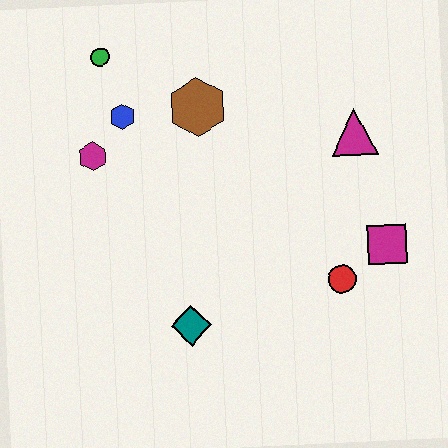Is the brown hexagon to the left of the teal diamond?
No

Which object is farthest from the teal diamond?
The green circle is farthest from the teal diamond.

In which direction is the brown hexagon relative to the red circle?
The brown hexagon is above the red circle.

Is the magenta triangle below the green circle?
Yes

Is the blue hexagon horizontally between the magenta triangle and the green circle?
Yes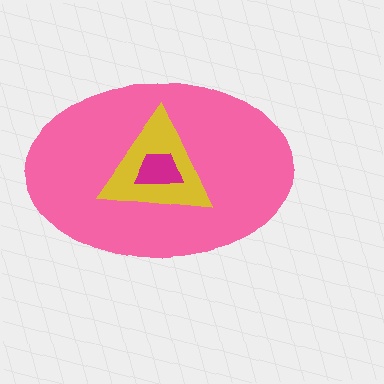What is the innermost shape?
The magenta trapezoid.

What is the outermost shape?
The pink ellipse.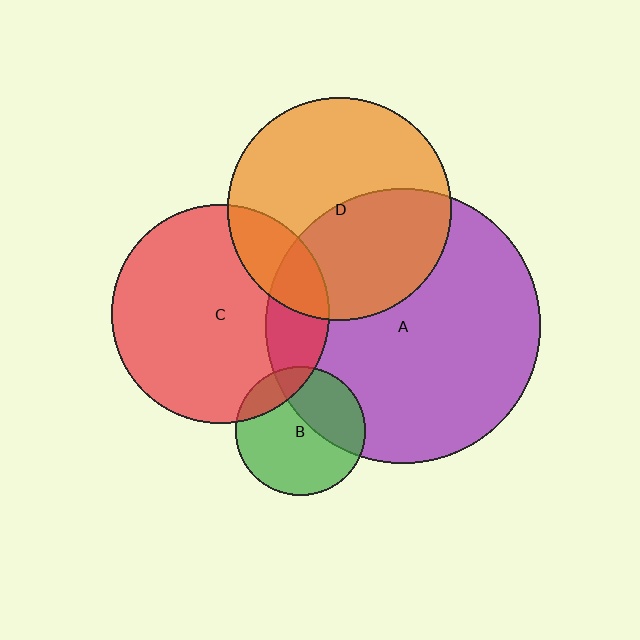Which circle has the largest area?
Circle A (purple).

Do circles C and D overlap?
Yes.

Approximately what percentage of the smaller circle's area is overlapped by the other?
Approximately 15%.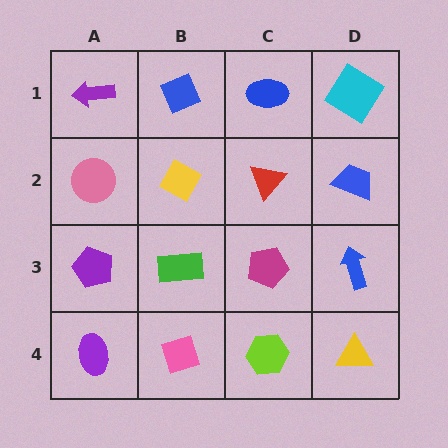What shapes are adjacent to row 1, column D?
A blue trapezoid (row 2, column D), a blue ellipse (row 1, column C).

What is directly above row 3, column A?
A pink circle.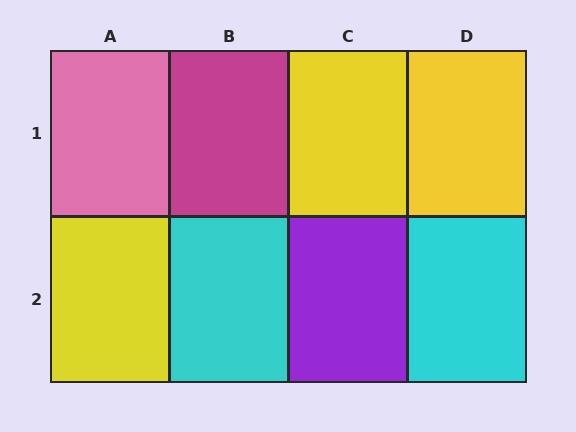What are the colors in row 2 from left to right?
Yellow, cyan, purple, cyan.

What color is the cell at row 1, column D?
Yellow.